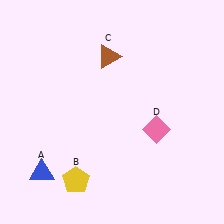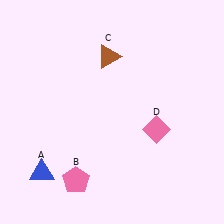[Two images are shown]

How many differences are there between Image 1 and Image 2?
There is 1 difference between the two images.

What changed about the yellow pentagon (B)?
In Image 1, B is yellow. In Image 2, it changed to pink.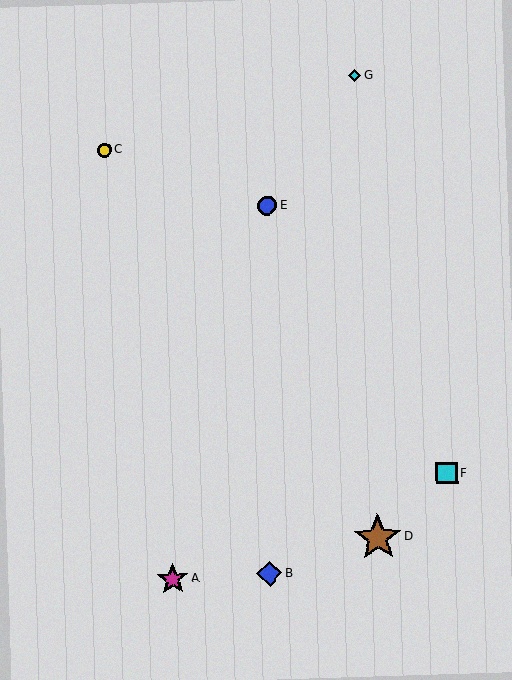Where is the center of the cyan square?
The center of the cyan square is at (447, 473).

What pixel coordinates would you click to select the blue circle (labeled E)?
Click at (267, 205) to select the blue circle E.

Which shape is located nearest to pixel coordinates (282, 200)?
The blue circle (labeled E) at (267, 205) is nearest to that location.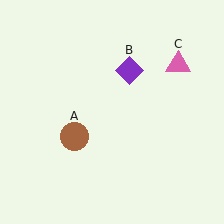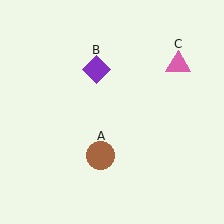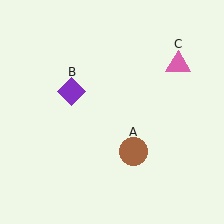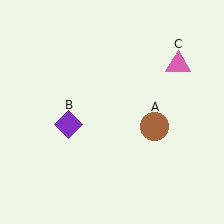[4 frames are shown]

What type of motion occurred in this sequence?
The brown circle (object A), purple diamond (object B) rotated counterclockwise around the center of the scene.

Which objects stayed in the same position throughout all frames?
Pink triangle (object C) remained stationary.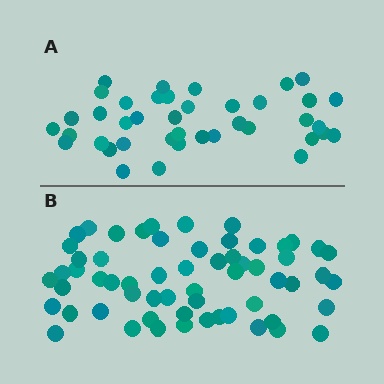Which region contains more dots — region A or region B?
Region B (the bottom region) has more dots.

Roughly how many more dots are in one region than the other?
Region B has approximately 20 more dots than region A.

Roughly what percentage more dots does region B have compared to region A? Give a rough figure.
About 50% more.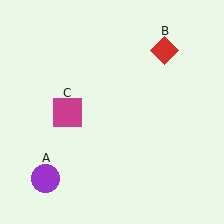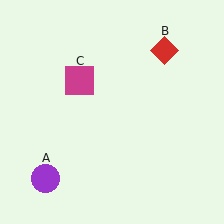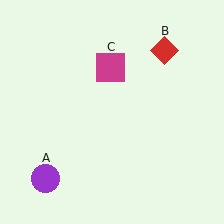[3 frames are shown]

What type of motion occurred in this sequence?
The magenta square (object C) rotated clockwise around the center of the scene.